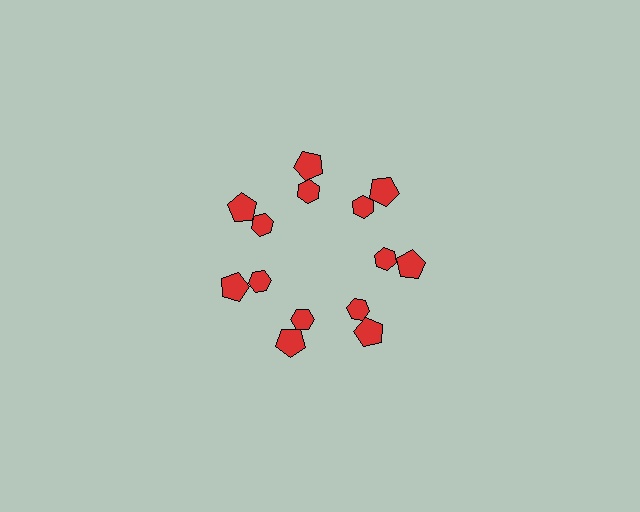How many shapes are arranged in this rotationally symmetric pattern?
There are 14 shapes, arranged in 7 groups of 2.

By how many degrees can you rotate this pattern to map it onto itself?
The pattern maps onto itself every 51 degrees of rotation.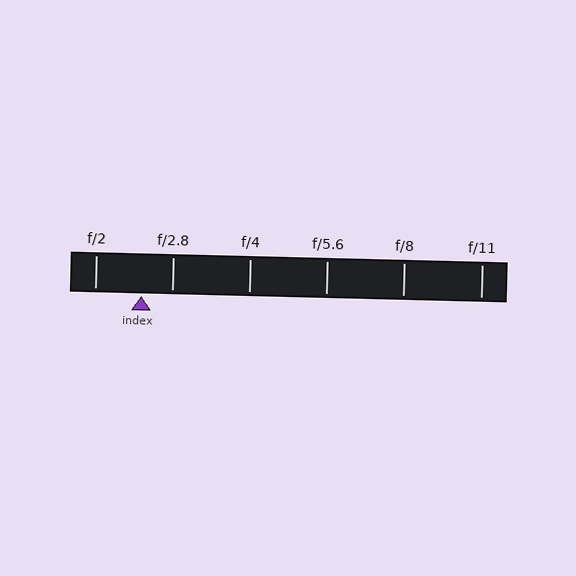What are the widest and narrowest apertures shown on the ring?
The widest aperture shown is f/2 and the narrowest is f/11.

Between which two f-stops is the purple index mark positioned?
The index mark is between f/2 and f/2.8.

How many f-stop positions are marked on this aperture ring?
There are 6 f-stop positions marked.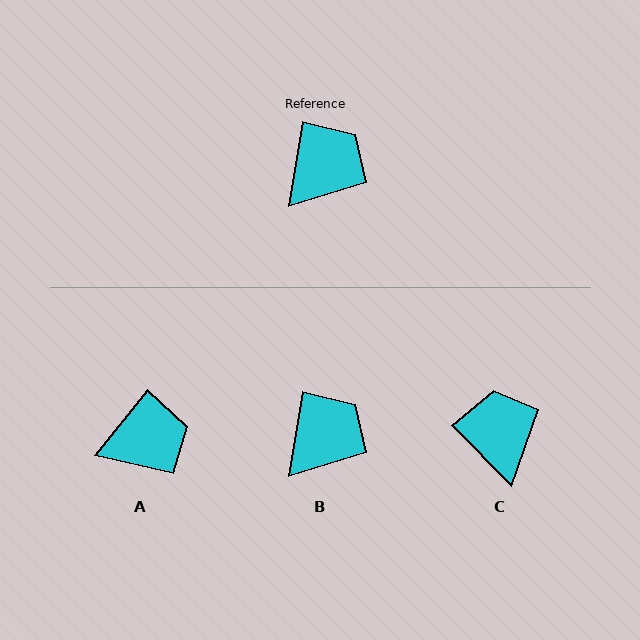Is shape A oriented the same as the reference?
No, it is off by about 30 degrees.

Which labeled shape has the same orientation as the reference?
B.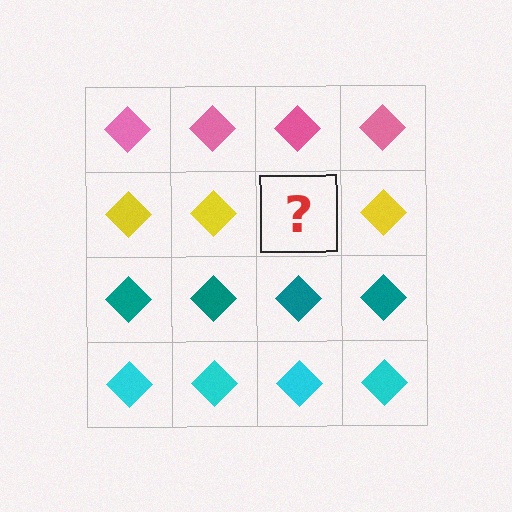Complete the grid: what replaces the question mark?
The question mark should be replaced with a yellow diamond.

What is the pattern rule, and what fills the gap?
The rule is that each row has a consistent color. The gap should be filled with a yellow diamond.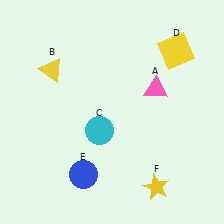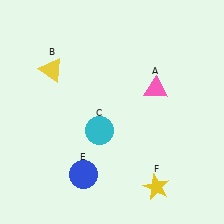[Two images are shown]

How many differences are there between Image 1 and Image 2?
There is 1 difference between the two images.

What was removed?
The yellow square (D) was removed in Image 2.